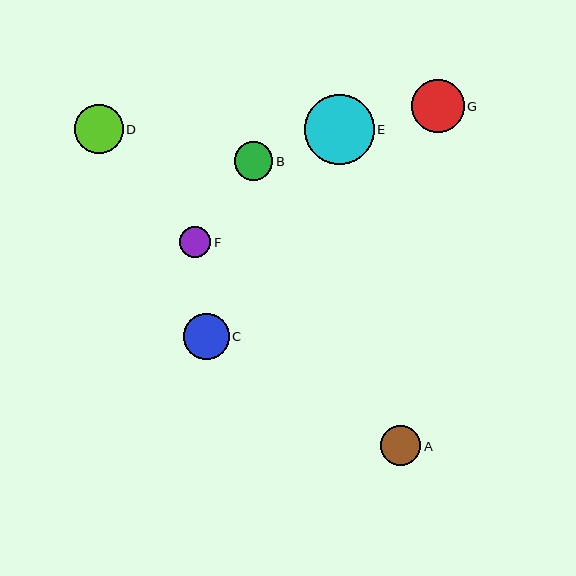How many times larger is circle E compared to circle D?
Circle E is approximately 1.4 times the size of circle D.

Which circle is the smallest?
Circle F is the smallest with a size of approximately 31 pixels.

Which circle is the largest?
Circle E is the largest with a size of approximately 70 pixels.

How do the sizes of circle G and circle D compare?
Circle G and circle D are approximately the same size.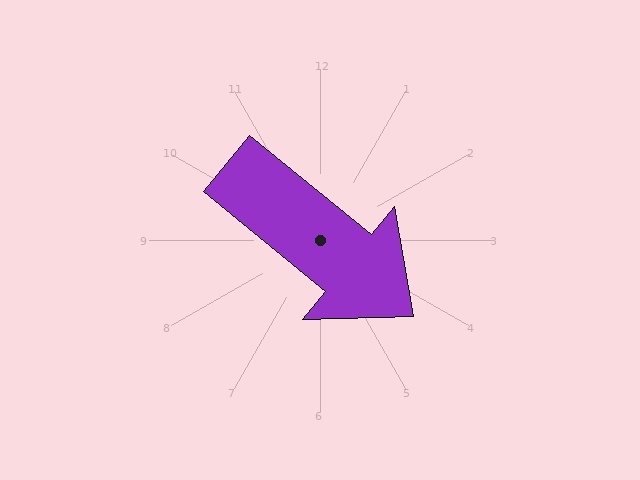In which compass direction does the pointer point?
Southeast.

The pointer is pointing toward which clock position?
Roughly 4 o'clock.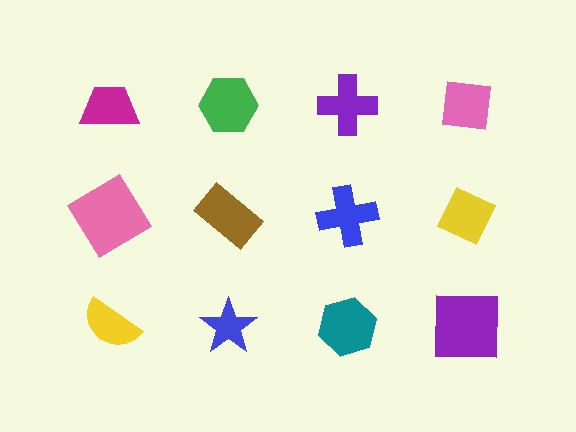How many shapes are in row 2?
4 shapes.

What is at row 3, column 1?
A yellow semicircle.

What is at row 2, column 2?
A brown rectangle.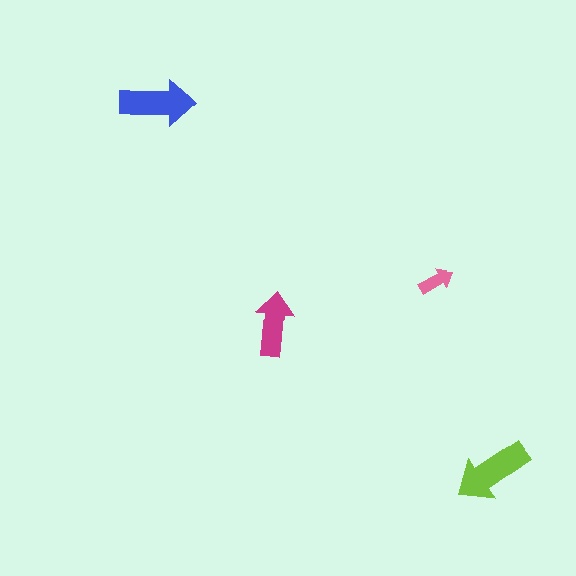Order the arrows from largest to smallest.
the lime one, the blue one, the magenta one, the pink one.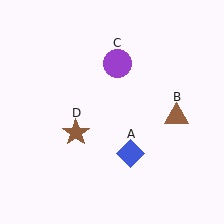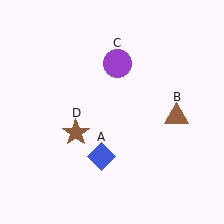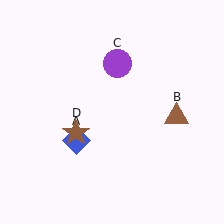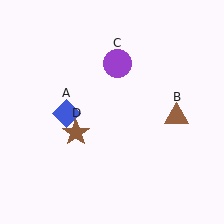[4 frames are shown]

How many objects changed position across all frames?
1 object changed position: blue diamond (object A).